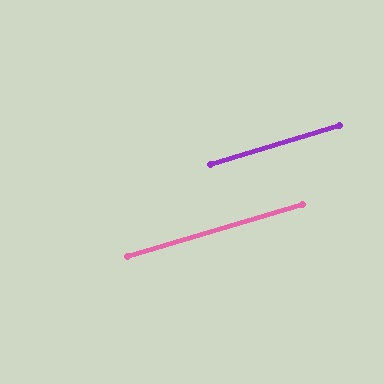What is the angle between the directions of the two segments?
Approximately 1 degree.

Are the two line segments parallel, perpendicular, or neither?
Parallel — their directions differ by only 0.5°.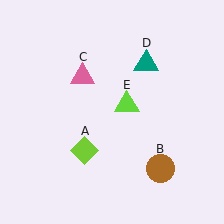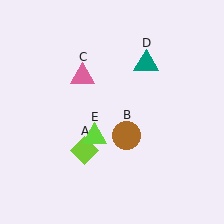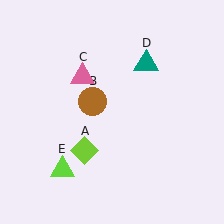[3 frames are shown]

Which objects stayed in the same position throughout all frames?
Lime diamond (object A) and pink triangle (object C) and teal triangle (object D) remained stationary.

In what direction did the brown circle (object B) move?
The brown circle (object B) moved up and to the left.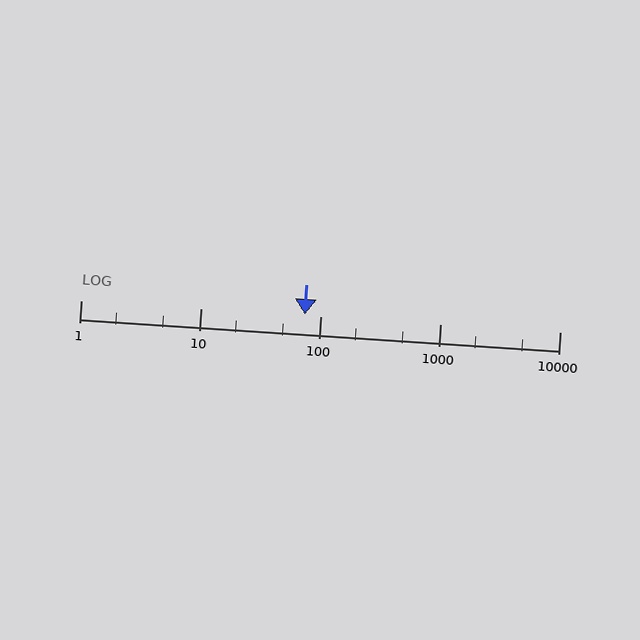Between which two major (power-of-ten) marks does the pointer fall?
The pointer is between 10 and 100.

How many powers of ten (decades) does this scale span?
The scale spans 4 decades, from 1 to 10000.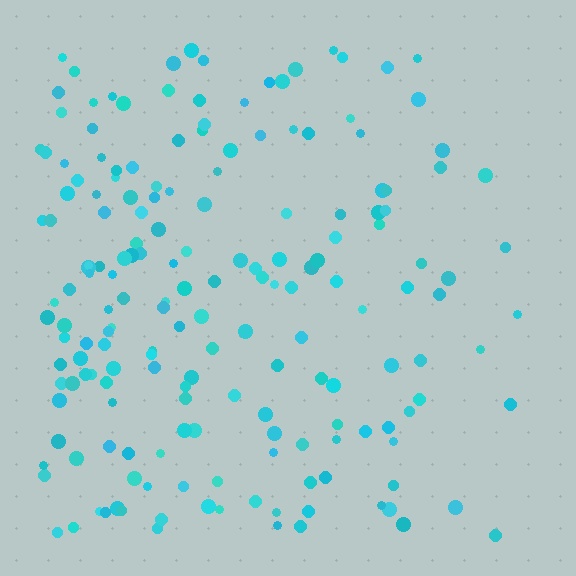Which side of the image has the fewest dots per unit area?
The right.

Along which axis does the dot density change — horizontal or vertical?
Horizontal.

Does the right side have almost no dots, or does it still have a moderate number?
Still a moderate number, just noticeably fewer than the left.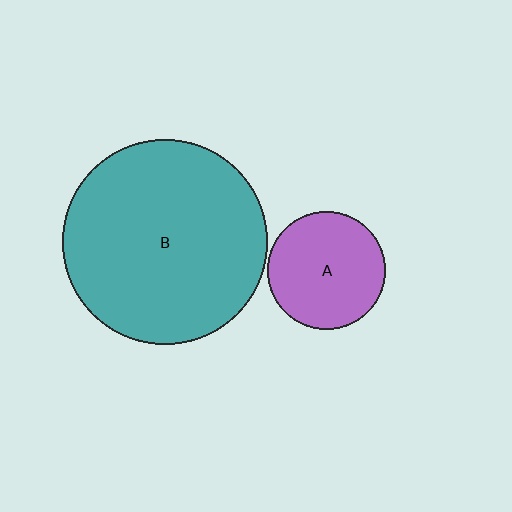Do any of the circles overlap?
No, none of the circles overlap.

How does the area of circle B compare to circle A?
Approximately 3.0 times.